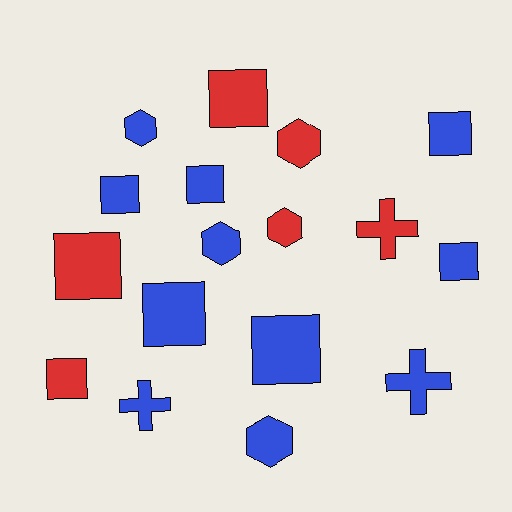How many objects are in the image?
There are 17 objects.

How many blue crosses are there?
There are 2 blue crosses.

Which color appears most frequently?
Blue, with 11 objects.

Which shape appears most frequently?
Square, with 9 objects.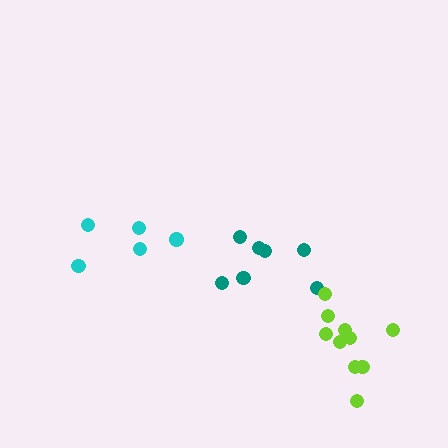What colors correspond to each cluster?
The clusters are colored: cyan, teal, lime.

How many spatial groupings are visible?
There are 3 spatial groupings.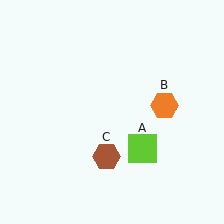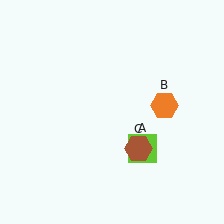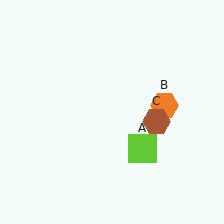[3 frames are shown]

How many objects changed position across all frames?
1 object changed position: brown hexagon (object C).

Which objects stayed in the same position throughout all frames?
Lime square (object A) and orange hexagon (object B) remained stationary.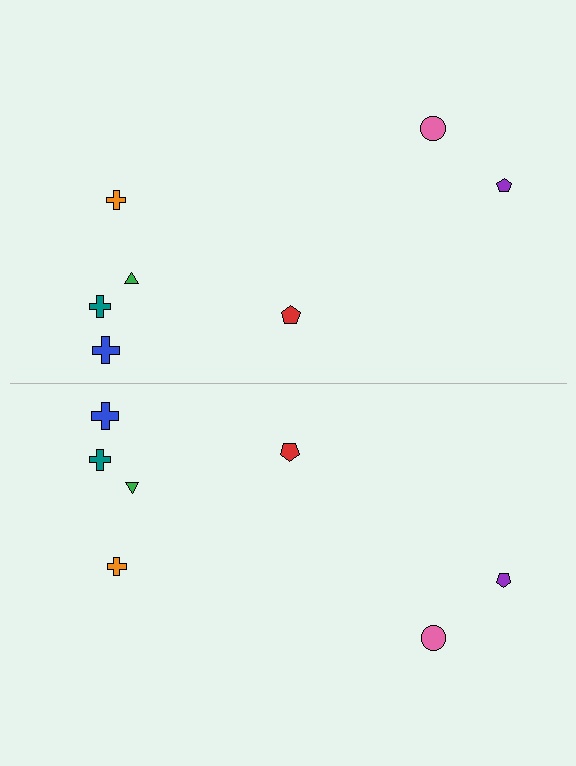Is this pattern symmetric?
Yes, this pattern has bilateral (reflection) symmetry.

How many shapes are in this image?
There are 14 shapes in this image.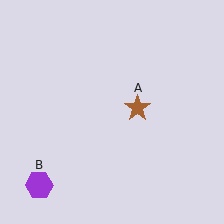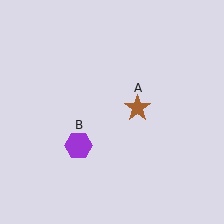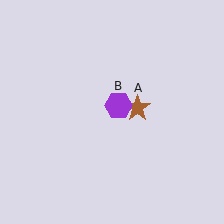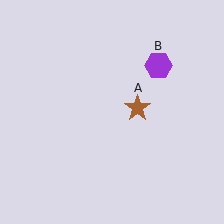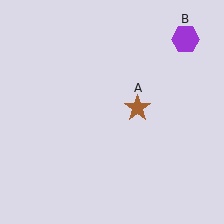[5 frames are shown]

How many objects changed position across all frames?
1 object changed position: purple hexagon (object B).